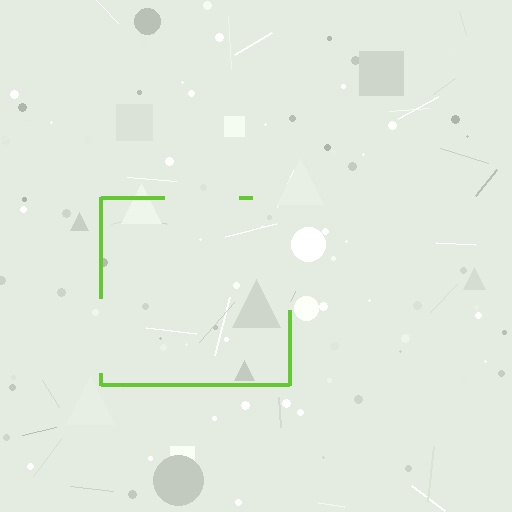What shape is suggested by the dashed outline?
The dashed outline suggests a square.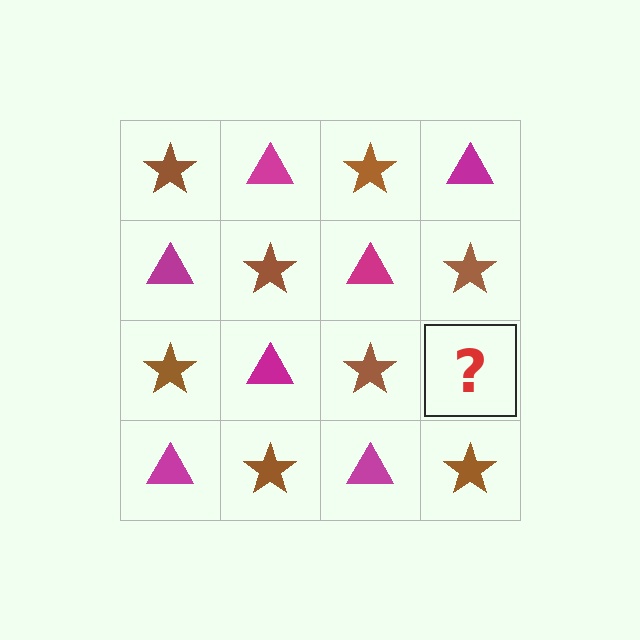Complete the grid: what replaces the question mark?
The question mark should be replaced with a magenta triangle.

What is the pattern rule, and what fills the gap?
The rule is that it alternates brown star and magenta triangle in a checkerboard pattern. The gap should be filled with a magenta triangle.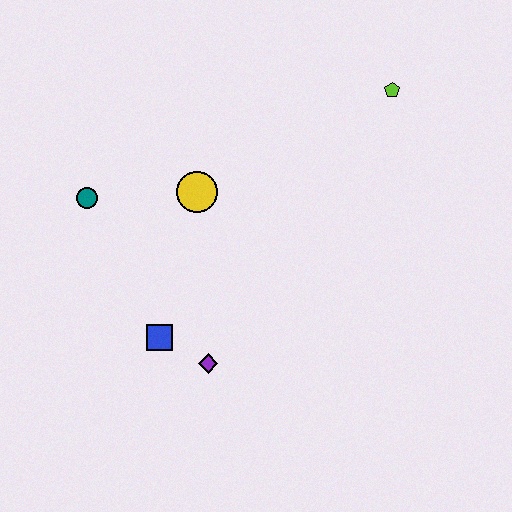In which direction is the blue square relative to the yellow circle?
The blue square is below the yellow circle.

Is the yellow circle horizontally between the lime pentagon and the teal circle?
Yes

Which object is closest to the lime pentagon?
The yellow circle is closest to the lime pentagon.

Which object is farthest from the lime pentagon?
The blue square is farthest from the lime pentagon.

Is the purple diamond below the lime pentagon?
Yes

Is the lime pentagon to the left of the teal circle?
No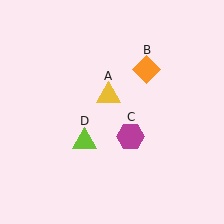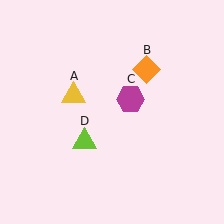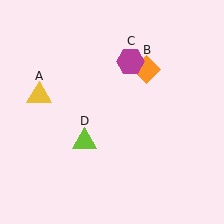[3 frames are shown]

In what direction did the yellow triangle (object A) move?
The yellow triangle (object A) moved left.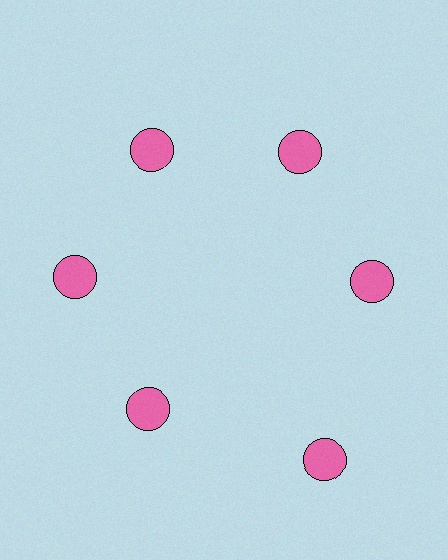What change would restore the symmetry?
The symmetry would be restored by moving it inward, back onto the ring so that all 6 circles sit at equal angles and equal distance from the center.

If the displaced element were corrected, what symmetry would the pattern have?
It would have 6-fold rotational symmetry — the pattern would map onto itself every 60 degrees.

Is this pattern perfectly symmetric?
No. The 6 pink circles are arranged in a ring, but one element near the 5 o'clock position is pushed outward from the center, breaking the 6-fold rotational symmetry.